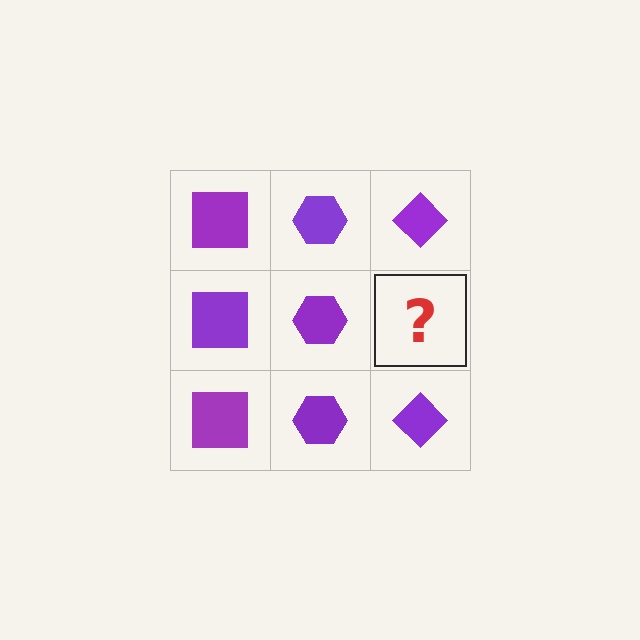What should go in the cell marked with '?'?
The missing cell should contain a purple diamond.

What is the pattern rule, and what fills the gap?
The rule is that each column has a consistent shape. The gap should be filled with a purple diamond.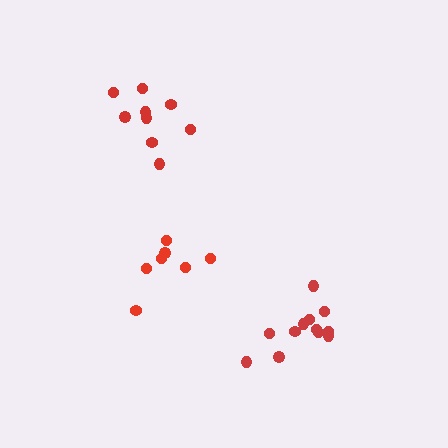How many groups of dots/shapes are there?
There are 3 groups.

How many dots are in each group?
Group 1: 7 dots, Group 2: 12 dots, Group 3: 9 dots (28 total).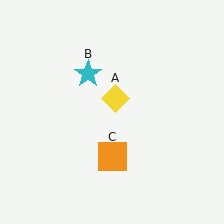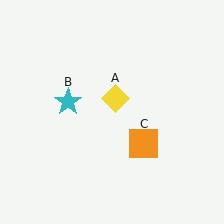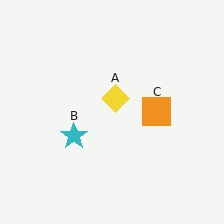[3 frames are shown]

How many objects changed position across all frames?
2 objects changed position: cyan star (object B), orange square (object C).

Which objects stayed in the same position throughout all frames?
Yellow diamond (object A) remained stationary.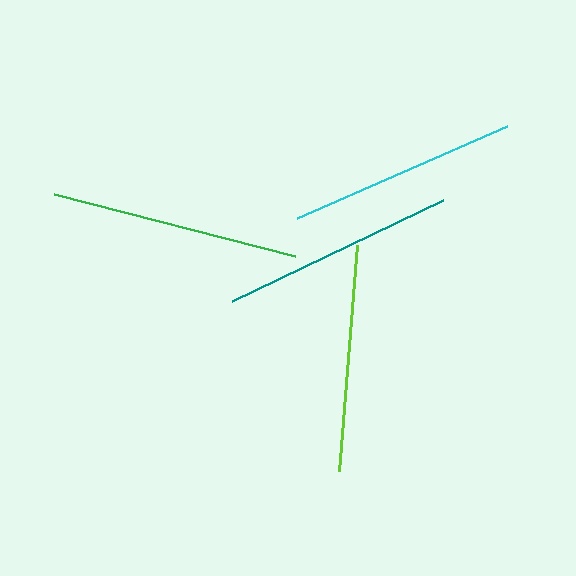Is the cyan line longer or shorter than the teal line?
The teal line is longer than the cyan line.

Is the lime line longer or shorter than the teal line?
The teal line is longer than the lime line.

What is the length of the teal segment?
The teal segment is approximately 233 pixels long.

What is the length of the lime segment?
The lime segment is approximately 227 pixels long.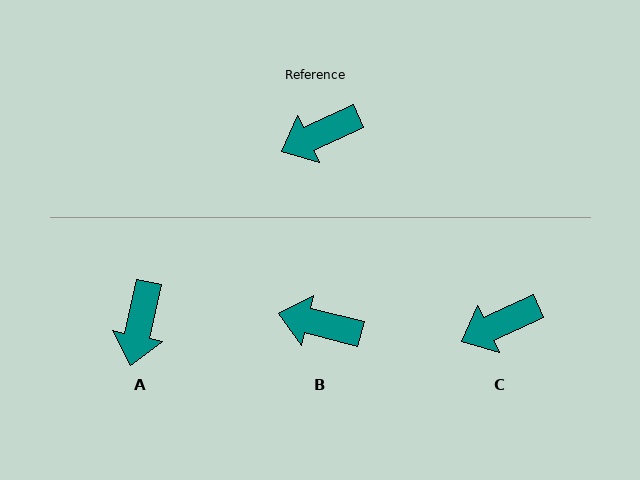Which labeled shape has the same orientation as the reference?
C.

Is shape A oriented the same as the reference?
No, it is off by about 52 degrees.